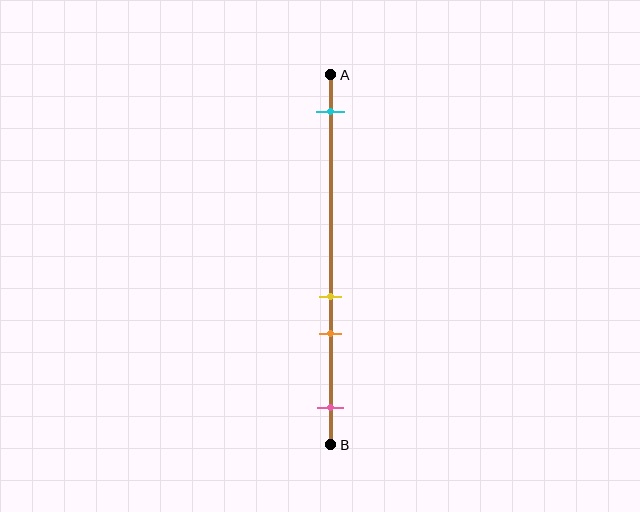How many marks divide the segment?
There are 4 marks dividing the segment.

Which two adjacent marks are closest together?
The yellow and orange marks are the closest adjacent pair.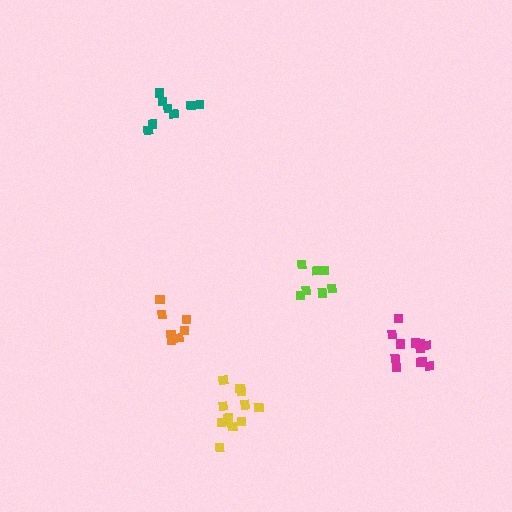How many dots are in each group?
Group 1: 7 dots, Group 2: 12 dots, Group 3: 12 dots, Group 4: 7 dots, Group 5: 8 dots (46 total).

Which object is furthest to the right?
The magenta cluster is rightmost.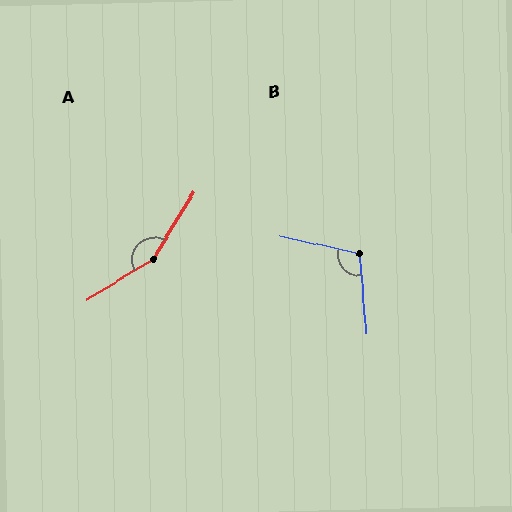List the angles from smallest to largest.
B (106°), A (153°).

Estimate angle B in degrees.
Approximately 106 degrees.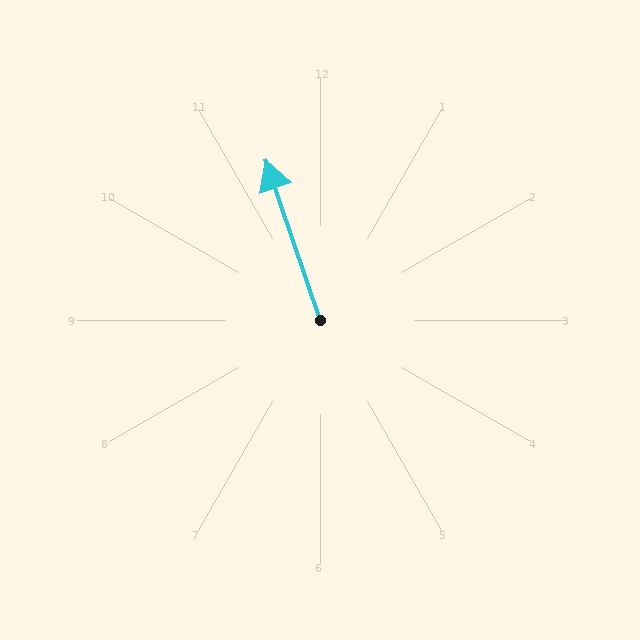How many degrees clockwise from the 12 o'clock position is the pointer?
Approximately 341 degrees.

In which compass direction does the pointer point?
North.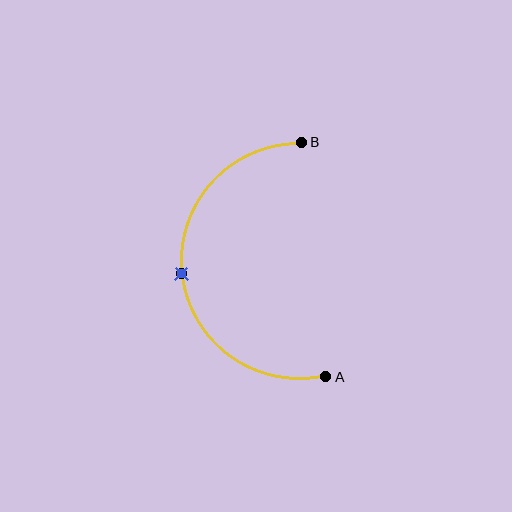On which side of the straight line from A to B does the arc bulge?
The arc bulges to the left of the straight line connecting A and B.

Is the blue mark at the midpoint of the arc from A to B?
Yes. The blue mark lies on the arc at equal arc-length from both A and B — it is the arc midpoint.